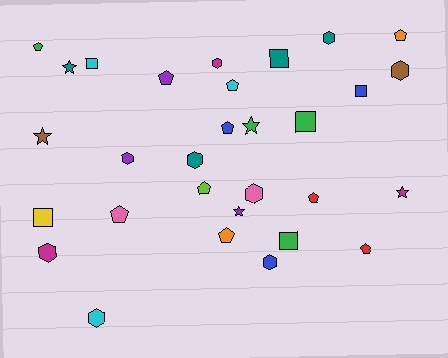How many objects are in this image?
There are 30 objects.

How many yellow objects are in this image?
There is 1 yellow object.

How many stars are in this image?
There are 5 stars.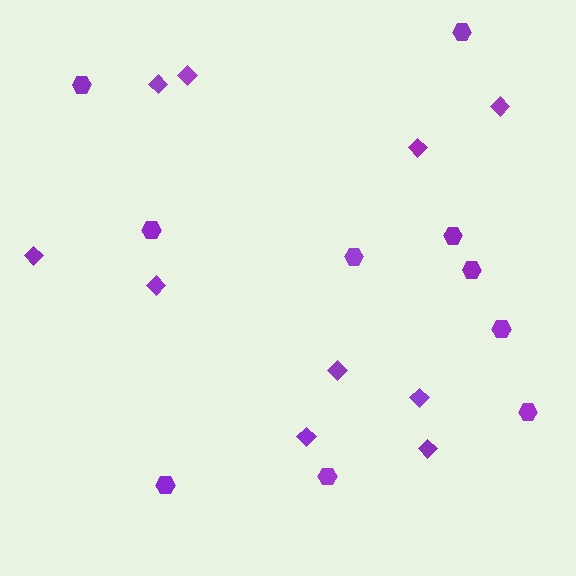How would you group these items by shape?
There are 2 groups: one group of diamonds (10) and one group of hexagons (10).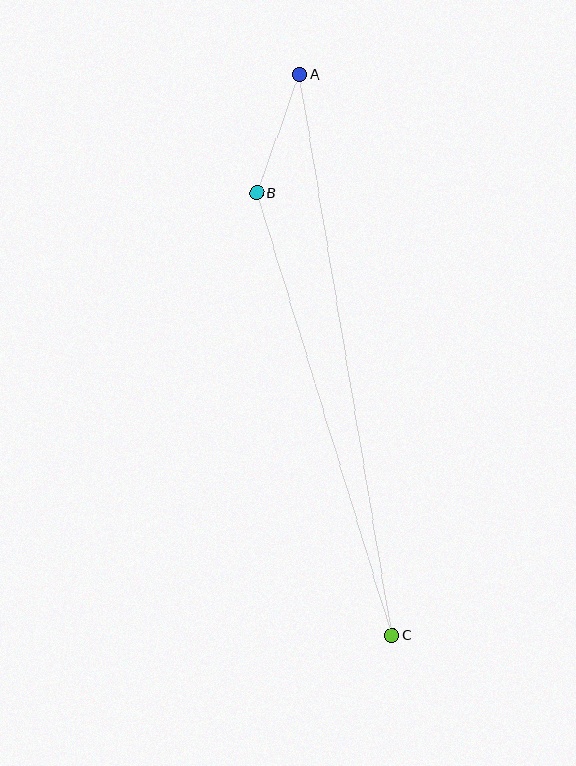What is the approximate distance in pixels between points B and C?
The distance between B and C is approximately 463 pixels.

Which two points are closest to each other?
Points A and B are closest to each other.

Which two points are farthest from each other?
Points A and C are farthest from each other.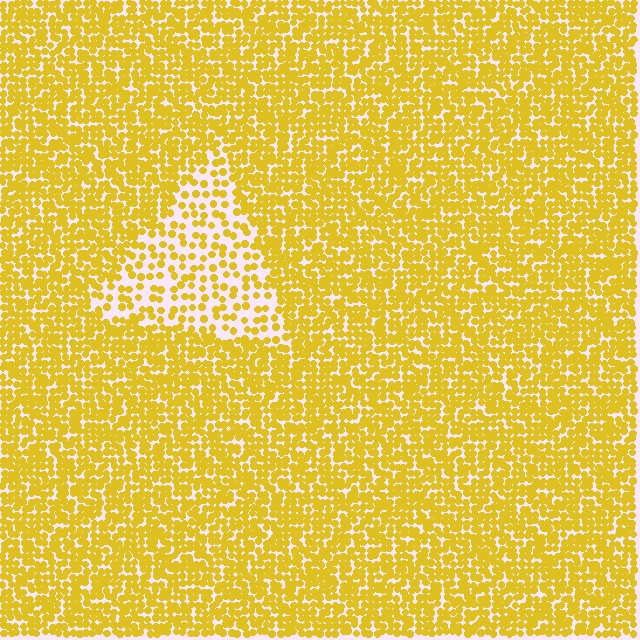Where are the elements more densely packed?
The elements are more densely packed outside the triangle boundary.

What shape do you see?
I see a triangle.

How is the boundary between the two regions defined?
The boundary is defined by a change in element density (approximately 2.3x ratio). All elements are the same color, size, and shape.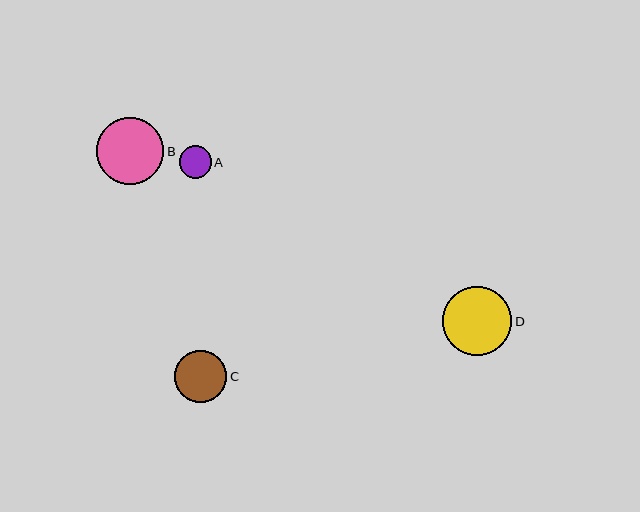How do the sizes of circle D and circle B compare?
Circle D and circle B are approximately the same size.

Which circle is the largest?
Circle D is the largest with a size of approximately 69 pixels.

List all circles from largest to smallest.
From largest to smallest: D, B, C, A.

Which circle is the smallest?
Circle A is the smallest with a size of approximately 32 pixels.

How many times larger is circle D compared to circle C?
Circle D is approximately 1.3 times the size of circle C.